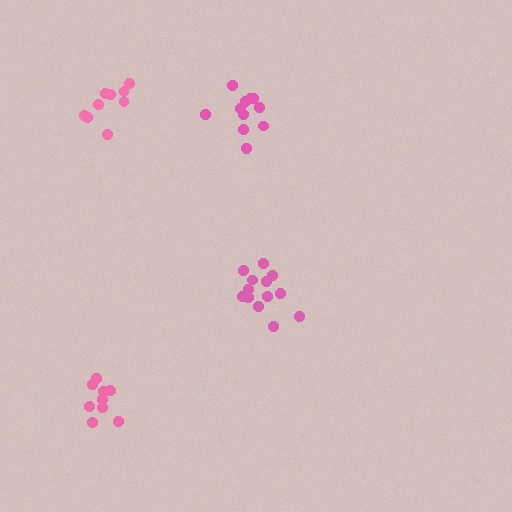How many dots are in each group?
Group 1: 13 dots, Group 2: 9 dots, Group 3: 11 dots, Group 4: 9 dots (42 total).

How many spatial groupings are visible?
There are 4 spatial groupings.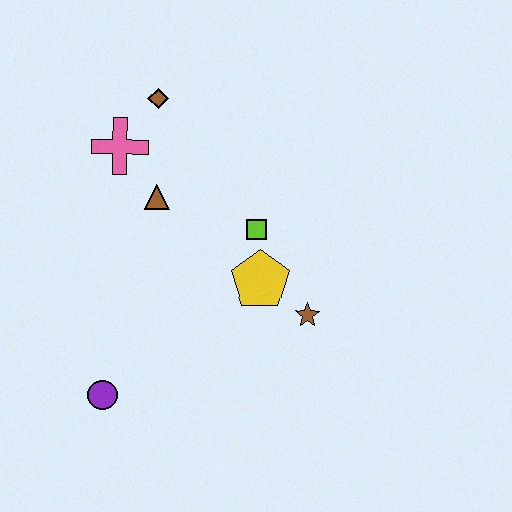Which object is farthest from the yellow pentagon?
The brown diamond is farthest from the yellow pentagon.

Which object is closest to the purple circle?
The yellow pentagon is closest to the purple circle.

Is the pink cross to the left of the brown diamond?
Yes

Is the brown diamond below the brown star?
No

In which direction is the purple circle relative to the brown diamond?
The purple circle is below the brown diamond.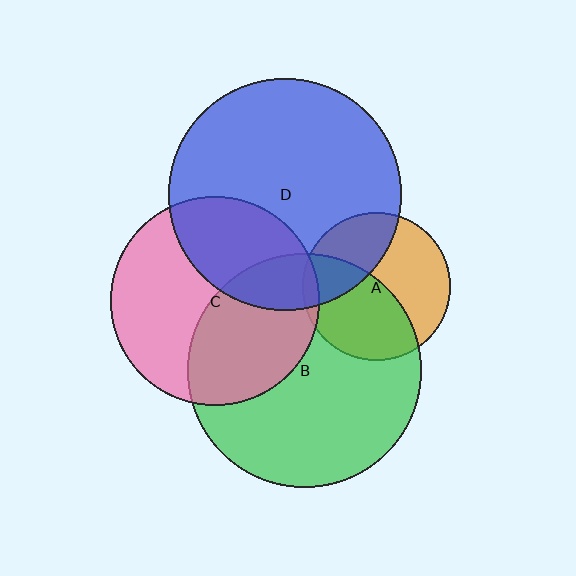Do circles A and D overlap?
Yes.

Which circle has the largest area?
Circle B (green).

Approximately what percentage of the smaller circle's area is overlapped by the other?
Approximately 30%.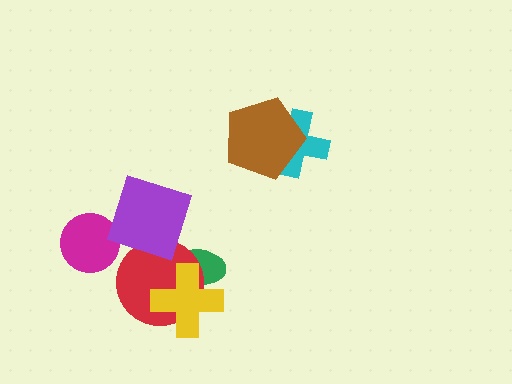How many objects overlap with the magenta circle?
1 object overlaps with the magenta circle.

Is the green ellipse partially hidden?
Yes, it is partially covered by another shape.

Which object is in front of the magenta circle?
The purple diamond is in front of the magenta circle.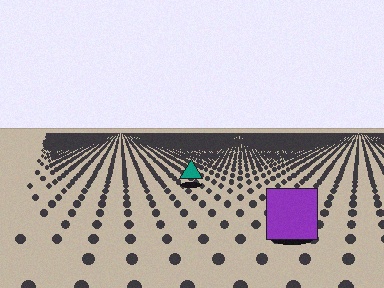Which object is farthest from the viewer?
The teal triangle is farthest from the viewer. It appears smaller and the ground texture around it is denser.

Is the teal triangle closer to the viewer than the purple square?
No. The purple square is closer — you can tell from the texture gradient: the ground texture is coarser near it.